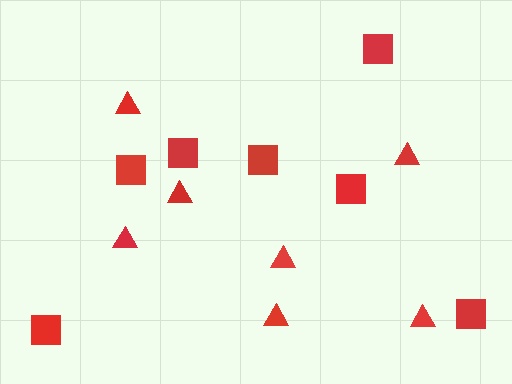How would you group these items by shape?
There are 2 groups: one group of squares (7) and one group of triangles (7).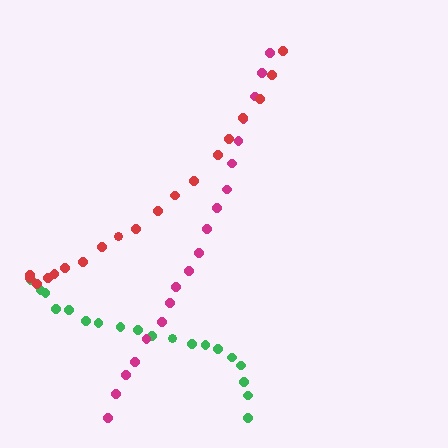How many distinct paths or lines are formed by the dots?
There are 3 distinct paths.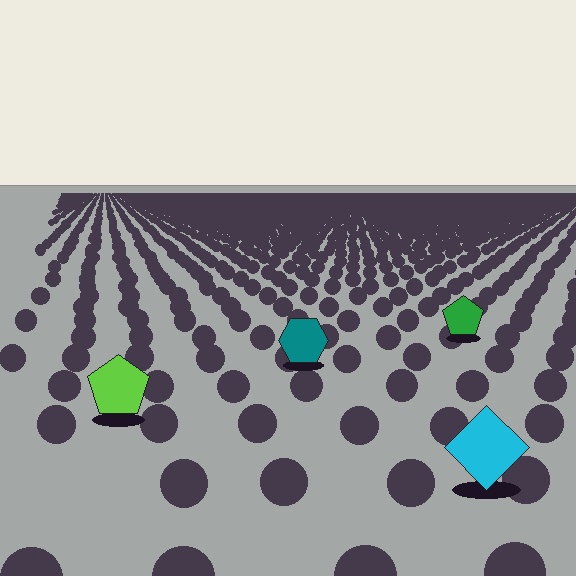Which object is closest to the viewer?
The cyan diamond is closest. The texture marks near it are larger and more spread out.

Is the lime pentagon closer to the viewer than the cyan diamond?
No. The cyan diamond is closer — you can tell from the texture gradient: the ground texture is coarser near it.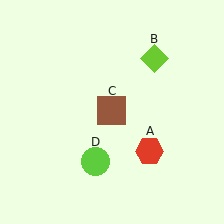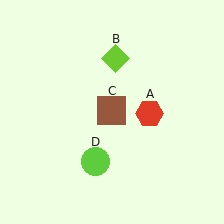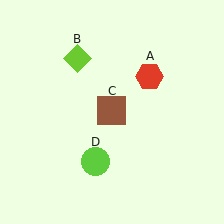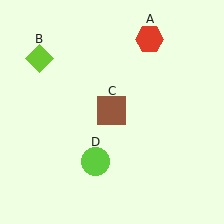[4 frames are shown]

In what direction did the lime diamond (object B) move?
The lime diamond (object B) moved left.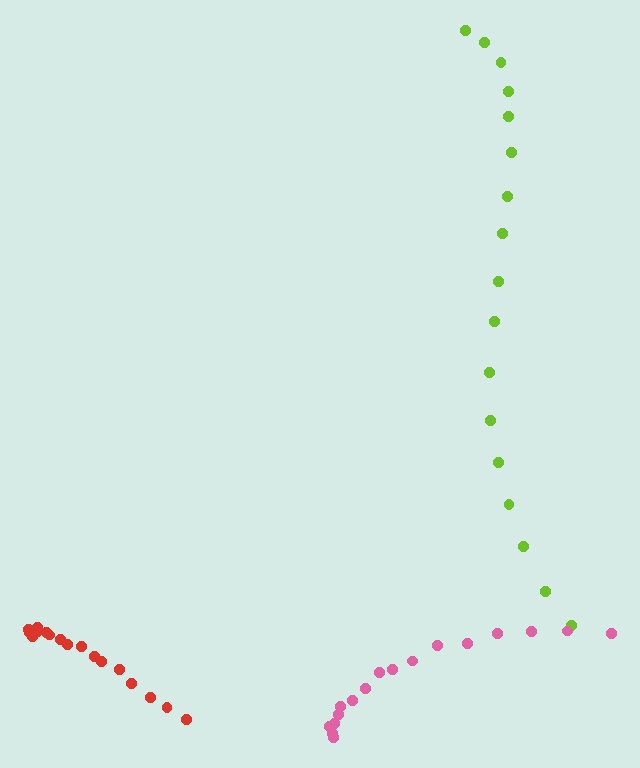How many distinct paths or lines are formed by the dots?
There are 3 distinct paths.